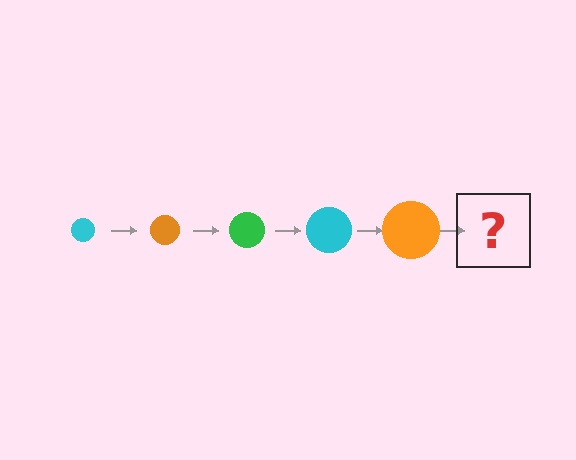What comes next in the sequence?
The next element should be a green circle, larger than the previous one.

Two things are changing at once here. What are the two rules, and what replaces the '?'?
The two rules are that the circle grows larger each step and the color cycles through cyan, orange, and green. The '?' should be a green circle, larger than the previous one.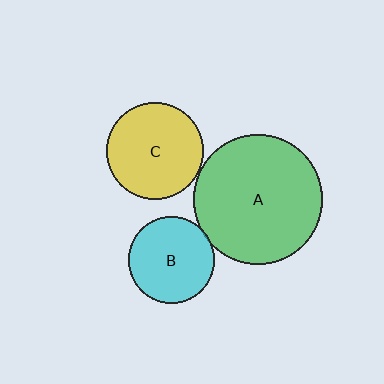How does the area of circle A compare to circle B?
Approximately 2.3 times.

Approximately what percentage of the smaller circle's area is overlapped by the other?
Approximately 5%.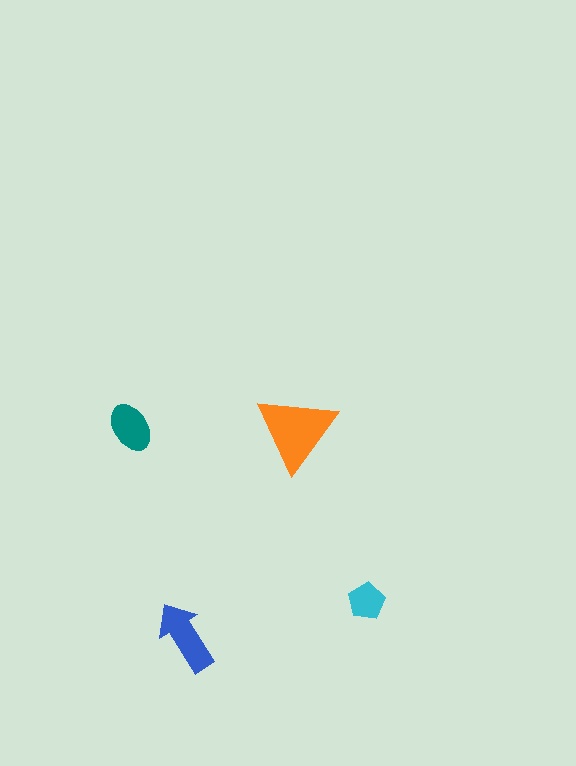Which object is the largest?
The orange triangle.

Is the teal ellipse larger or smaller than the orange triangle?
Smaller.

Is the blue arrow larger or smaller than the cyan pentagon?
Larger.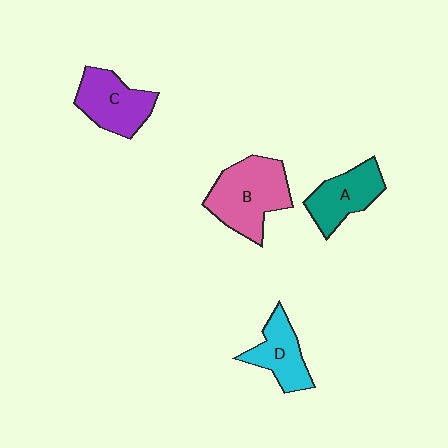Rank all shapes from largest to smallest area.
From largest to smallest: B (pink), C (purple), A (teal), D (cyan).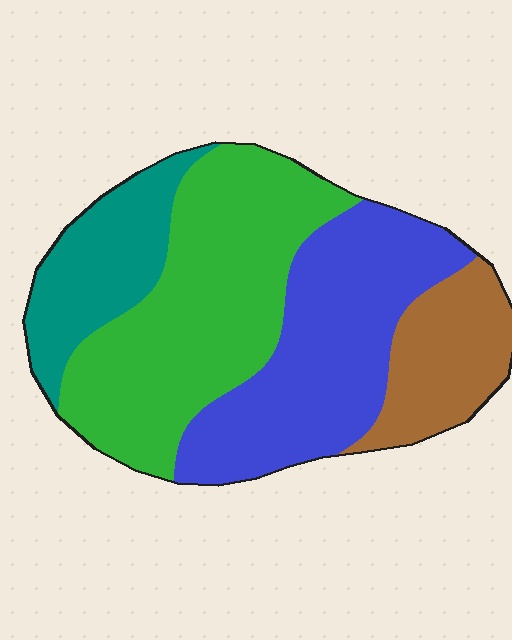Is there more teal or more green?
Green.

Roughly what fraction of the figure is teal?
Teal takes up about one sixth (1/6) of the figure.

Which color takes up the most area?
Green, at roughly 40%.